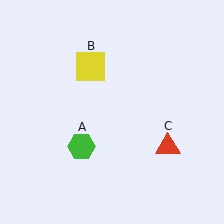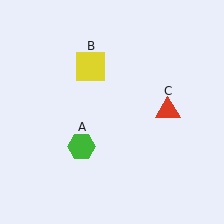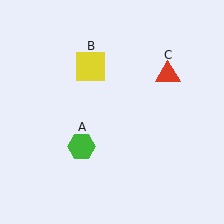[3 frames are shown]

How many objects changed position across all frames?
1 object changed position: red triangle (object C).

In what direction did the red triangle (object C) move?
The red triangle (object C) moved up.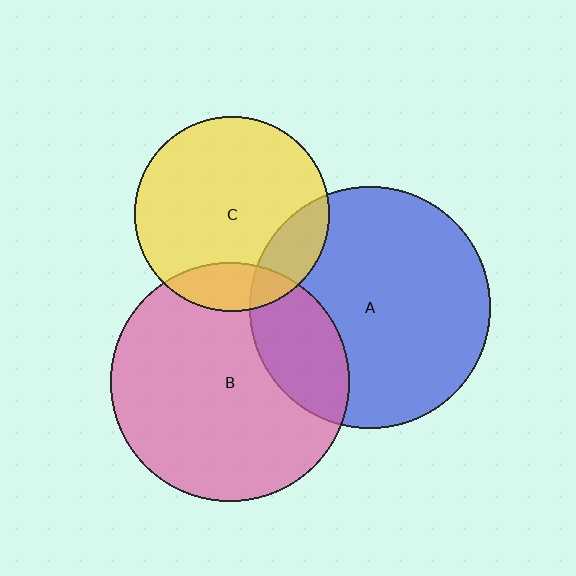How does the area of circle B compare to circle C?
Approximately 1.5 times.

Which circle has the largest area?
Circle A (blue).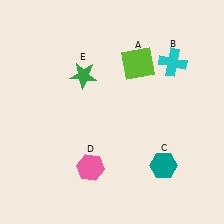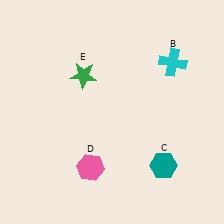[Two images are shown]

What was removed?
The lime square (A) was removed in Image 2.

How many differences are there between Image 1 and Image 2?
There is 1 difference between the two images.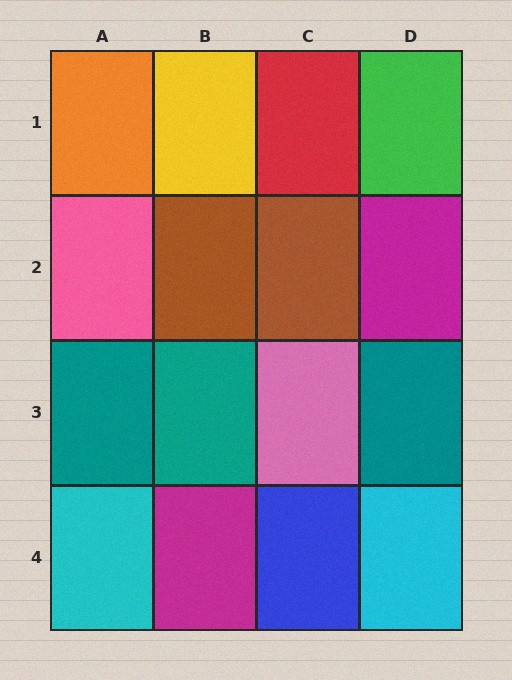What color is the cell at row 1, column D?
Green.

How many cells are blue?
1 cell is blue.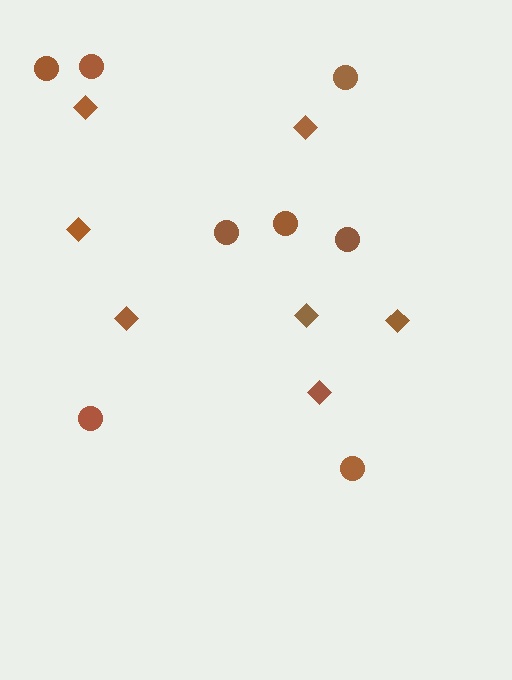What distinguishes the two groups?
There are 2 groups: one group of circles (8) and one group of diamonds (7).